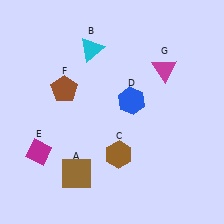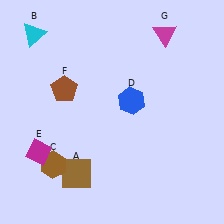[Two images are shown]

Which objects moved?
The objects that moved are: the cyan triangle (B), the brown hexagon (C), the magenta triangle (G).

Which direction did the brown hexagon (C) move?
The brown hexagon (C) moved left.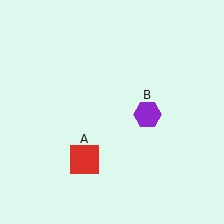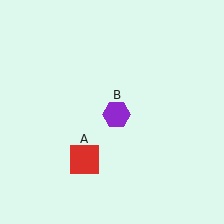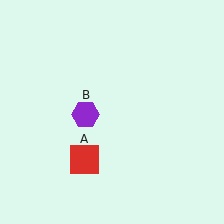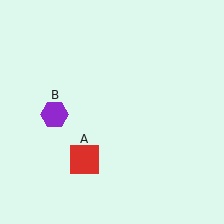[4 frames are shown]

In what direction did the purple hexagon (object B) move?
The purple hexagon (object B) moved left.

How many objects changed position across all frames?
1 object changed position: purple hexagon (object B).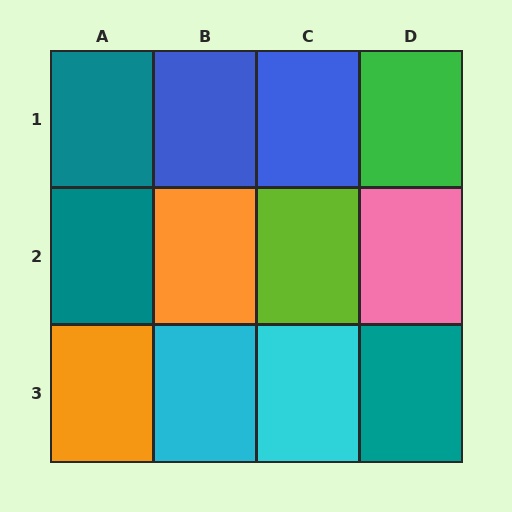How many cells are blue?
2 cells are blue.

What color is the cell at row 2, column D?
Pink.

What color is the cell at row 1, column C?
Blue.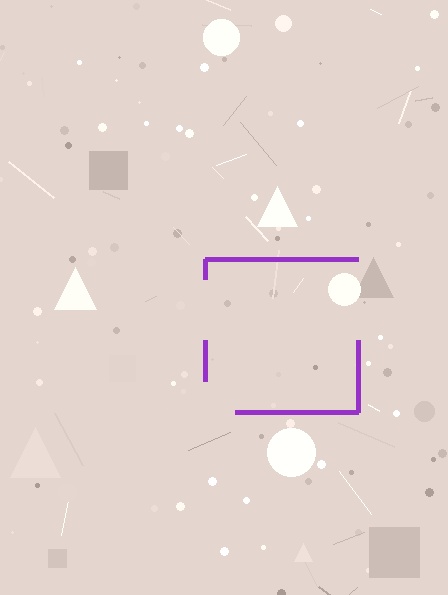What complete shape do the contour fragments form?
The contour fragments form a square.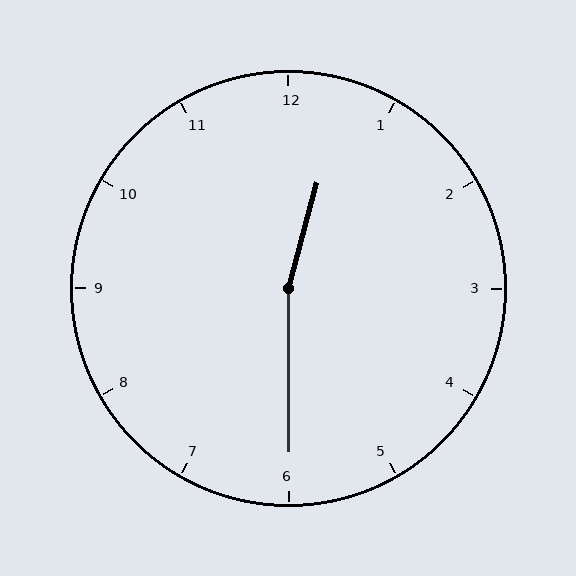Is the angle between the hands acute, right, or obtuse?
It is obtuse.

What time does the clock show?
12:30.